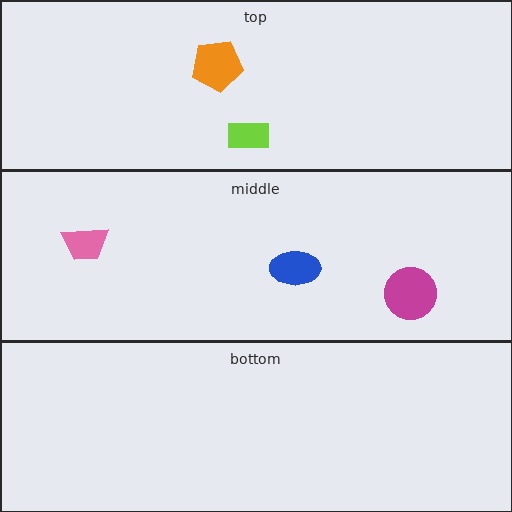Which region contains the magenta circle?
The middle region.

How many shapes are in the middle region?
3.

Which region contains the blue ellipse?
The middle region.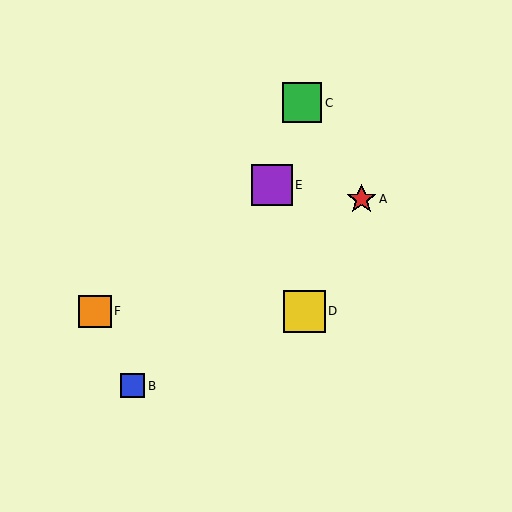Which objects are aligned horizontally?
Objects D, F are aligned horizontally.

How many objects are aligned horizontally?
2 objects (D, F) are aligned horizontally.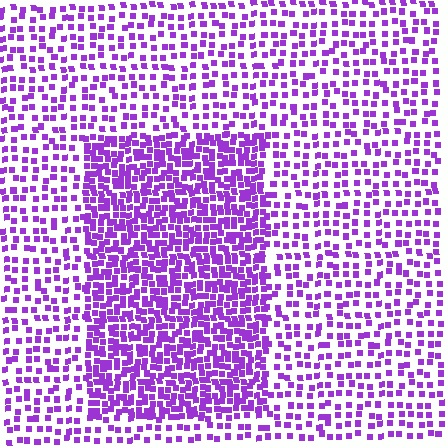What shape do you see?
I see a rectangle.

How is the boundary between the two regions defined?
The boundary is defined by a change in element density (approximately 2.1x ratio). All elements are the same color, size, and shape.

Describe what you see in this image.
The image contains small purple elements arranged at two different densities. A rectangle-shaped region is visible where the elements are more densely packed than the surrounding area.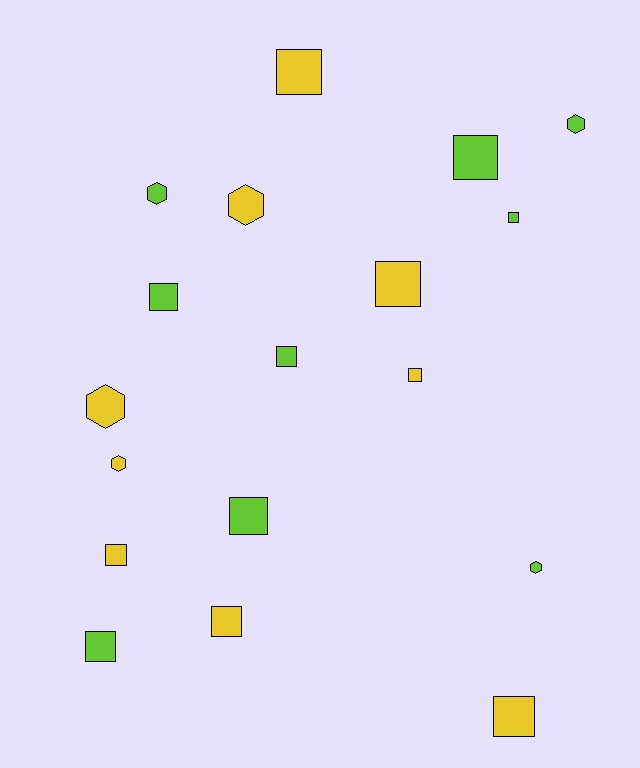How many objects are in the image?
There are 18 objects.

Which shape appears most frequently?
Square, with 12 objects.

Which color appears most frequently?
Yellow, with 9 objects.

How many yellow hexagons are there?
There are 3 yellow hexagons.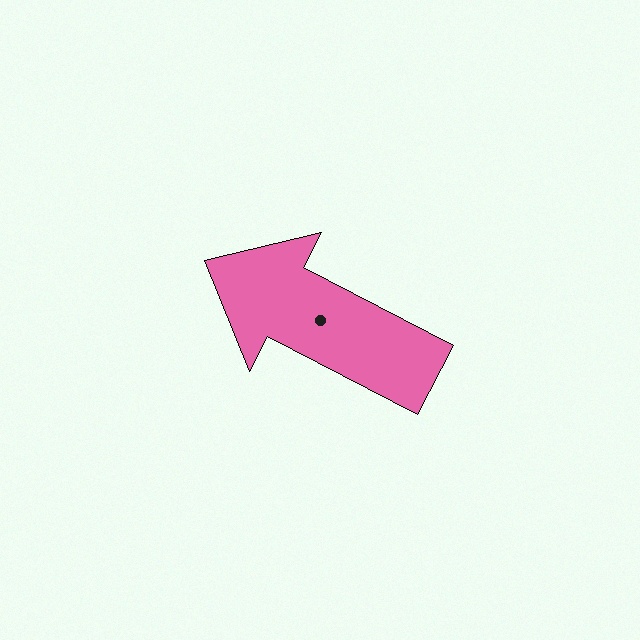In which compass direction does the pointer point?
Northwest.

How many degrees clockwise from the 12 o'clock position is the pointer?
Approximately 297 degrees.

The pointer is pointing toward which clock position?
Roughly 10 o'clock.